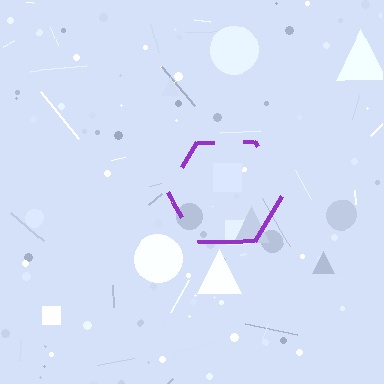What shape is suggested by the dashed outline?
The dashed outline suggests a hexagon.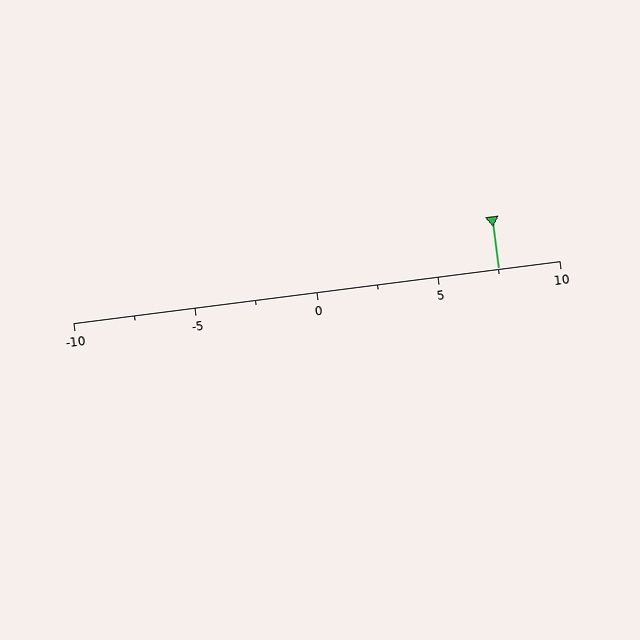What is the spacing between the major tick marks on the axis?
The major ticks are spaced 5 apart.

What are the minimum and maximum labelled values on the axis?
The axis runs from -10 to 10.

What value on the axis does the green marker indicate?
The marker indicates approximately 7.5.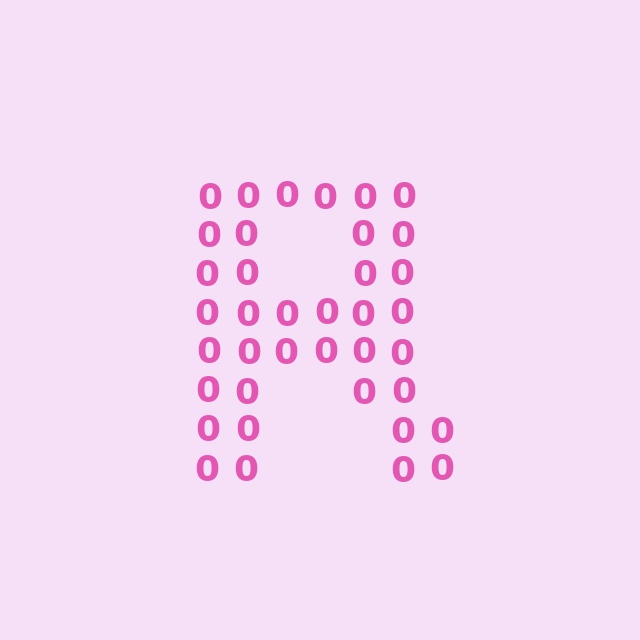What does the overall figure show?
The overall figure shows the letter R.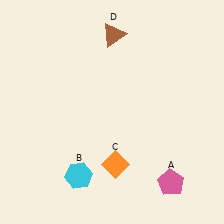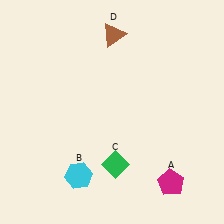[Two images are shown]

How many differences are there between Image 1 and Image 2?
There are 2 differences between the two images.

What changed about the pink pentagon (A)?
In Image 1, A is pink. In Image 2, it changed to magenta.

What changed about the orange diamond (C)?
In Image 1, C is orange. In Image 2, it changed to green.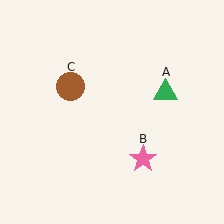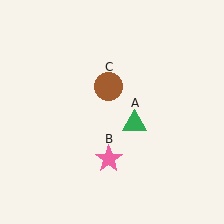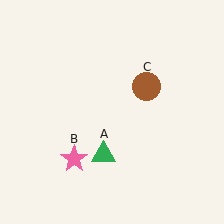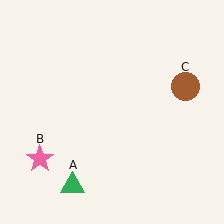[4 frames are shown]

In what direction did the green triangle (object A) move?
The green triangle (object A) moved down and to the left.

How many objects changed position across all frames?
3 objects changed position: green triangle (object A), pink star (object B), brown circle (object C).